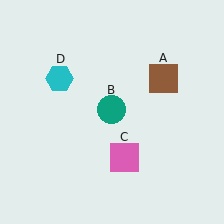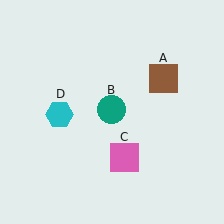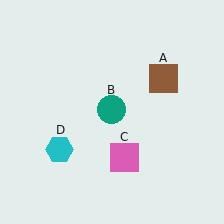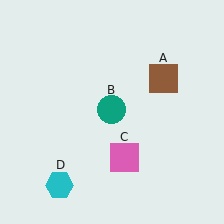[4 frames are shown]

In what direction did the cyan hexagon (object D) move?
The cyan hexagon (object D) moved down.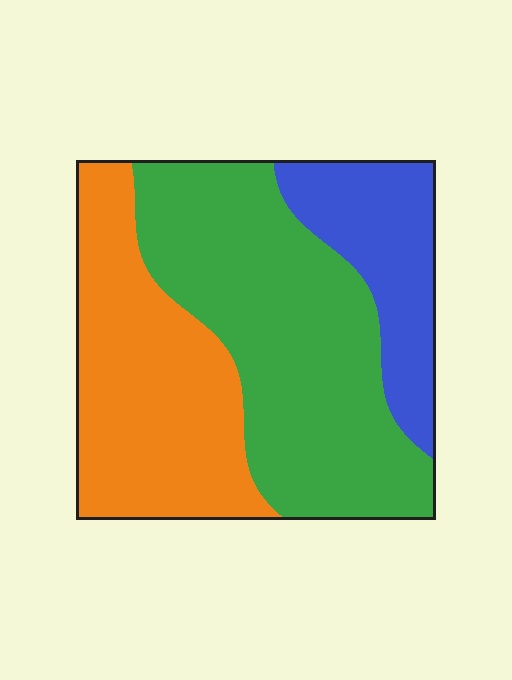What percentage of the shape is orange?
Orange takes up between a third and a half of the shape.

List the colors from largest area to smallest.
From largest to smallest: green, orange, blue.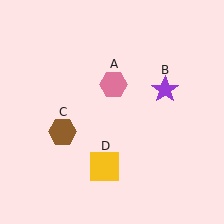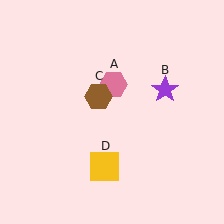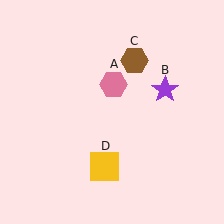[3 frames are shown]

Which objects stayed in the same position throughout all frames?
Pink hexagon (object A) and purple star (object B) and yellow square (object D) remained stationary.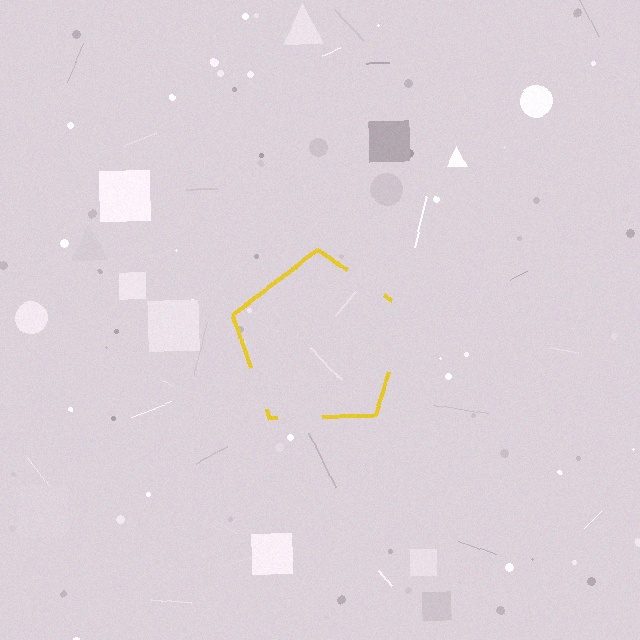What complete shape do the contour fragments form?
The contour fragments form a pentagon.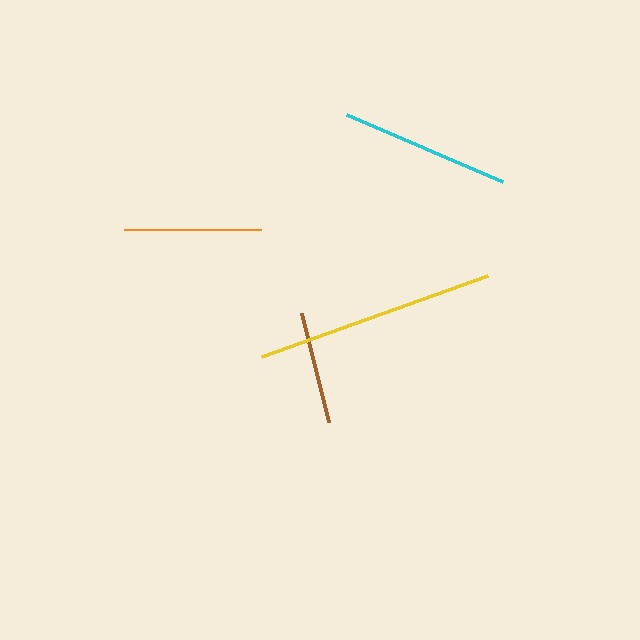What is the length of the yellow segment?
The yellow segment is approximately 239 pixels long.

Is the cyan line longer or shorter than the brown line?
The cyan line is longer than the brown line.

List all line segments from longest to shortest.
From longest to shortest: yellow, cyan, orange, brown.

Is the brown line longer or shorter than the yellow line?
The yellow line is longer than the brown line.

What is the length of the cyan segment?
The cyan segment is approximately 170 pixels long.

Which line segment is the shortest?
The brown line is the shortest at approximately 113 pixels.